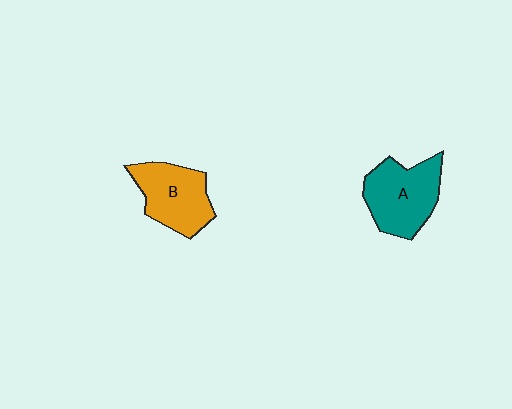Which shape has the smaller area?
Shape B (orange).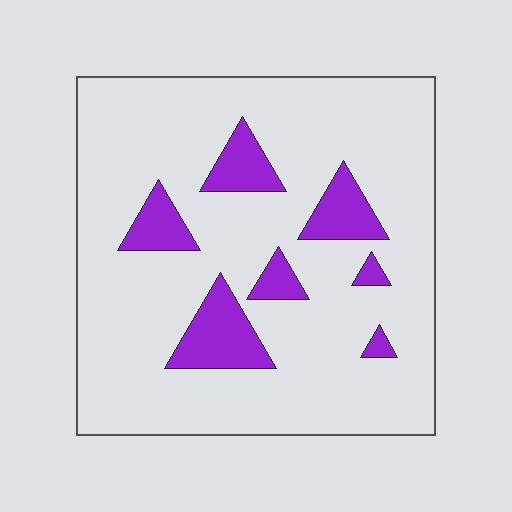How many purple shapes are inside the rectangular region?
7.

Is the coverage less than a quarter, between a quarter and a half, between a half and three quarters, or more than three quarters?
Less than a quarter.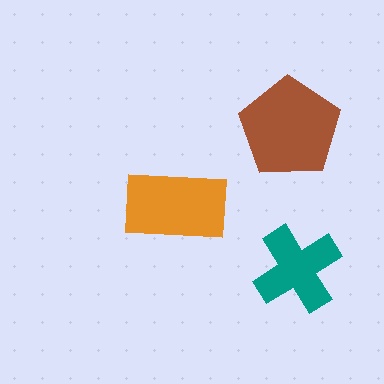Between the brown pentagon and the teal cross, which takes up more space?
The brown pentagon.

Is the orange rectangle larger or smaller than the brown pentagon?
Smaller.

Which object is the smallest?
The teal cross.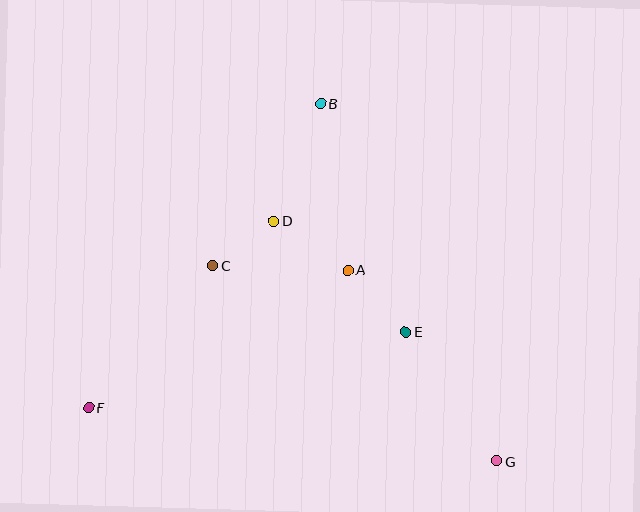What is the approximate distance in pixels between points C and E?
The distance between C and E is approximately 204 pixels.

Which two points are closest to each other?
Points C and D are closest to each other.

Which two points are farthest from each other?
Points F and G are farthest from each other.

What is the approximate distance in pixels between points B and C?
The distance between B and C is approximately 195 pixels.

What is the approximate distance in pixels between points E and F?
The distance between E and F is approximately 326 pixels.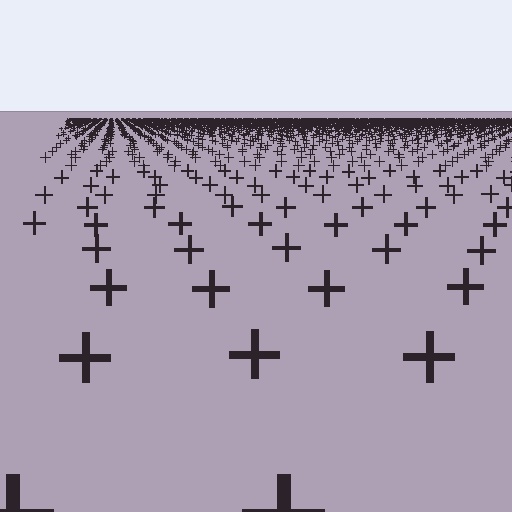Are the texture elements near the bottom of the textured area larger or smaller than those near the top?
Larger. Near the bottom, elements are closer to the viewer and appear at a bigger on-screen size.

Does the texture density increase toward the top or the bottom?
Density increases toward the top.